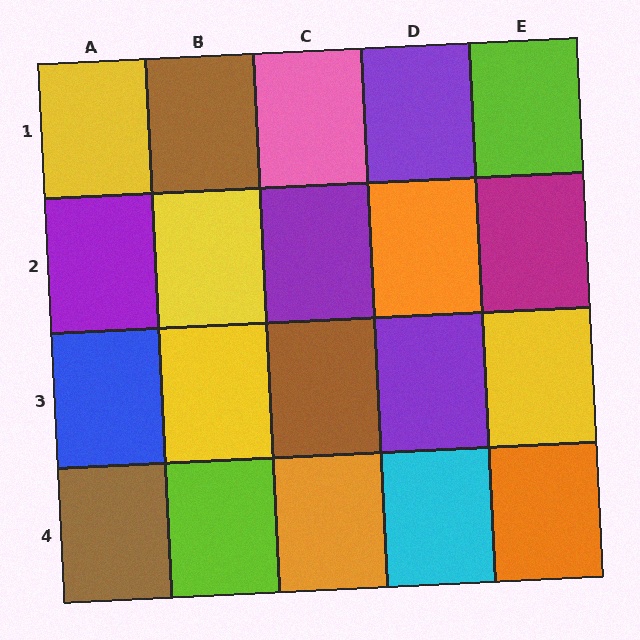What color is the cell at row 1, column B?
Brown.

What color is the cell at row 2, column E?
Magenta.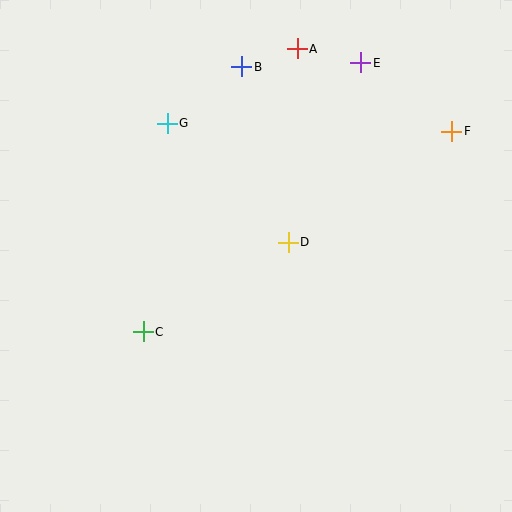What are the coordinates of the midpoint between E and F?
The midpoint between E and F is at (406, 97).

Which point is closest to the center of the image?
Point D at (288, 242) is closest to the center.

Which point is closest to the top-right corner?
Point F is closest to the top-right corner.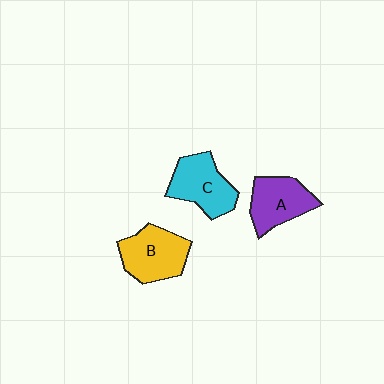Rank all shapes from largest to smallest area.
From largest to smallest: B (yellow), C (cyan), A (purple).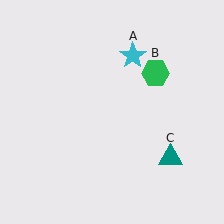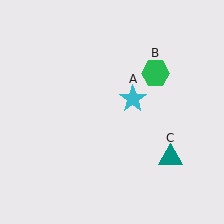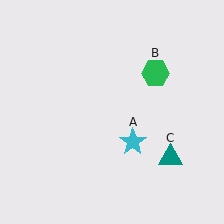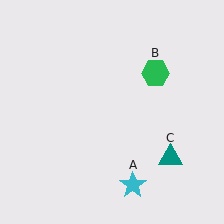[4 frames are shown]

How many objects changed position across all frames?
1 object changed position: cyan star (object A).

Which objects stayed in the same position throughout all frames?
Green hexagon (object B) and teal triangle (object C) remained stationary.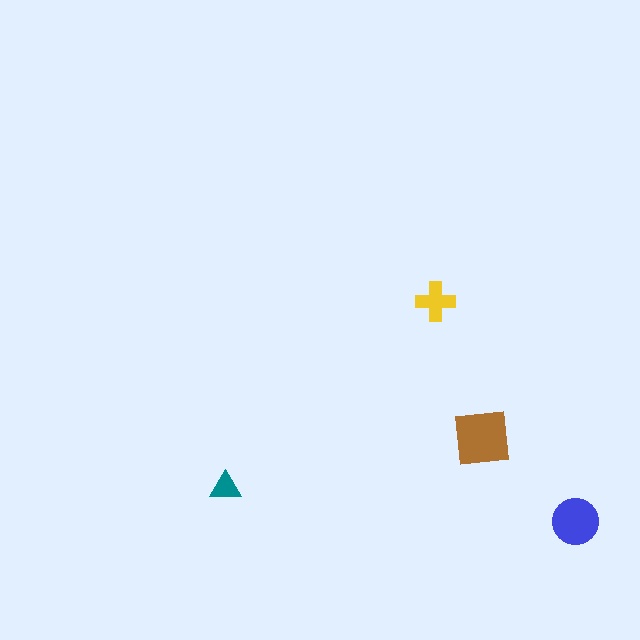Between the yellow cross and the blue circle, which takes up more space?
The blue circle.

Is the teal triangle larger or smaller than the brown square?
Smaller.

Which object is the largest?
The brown square.